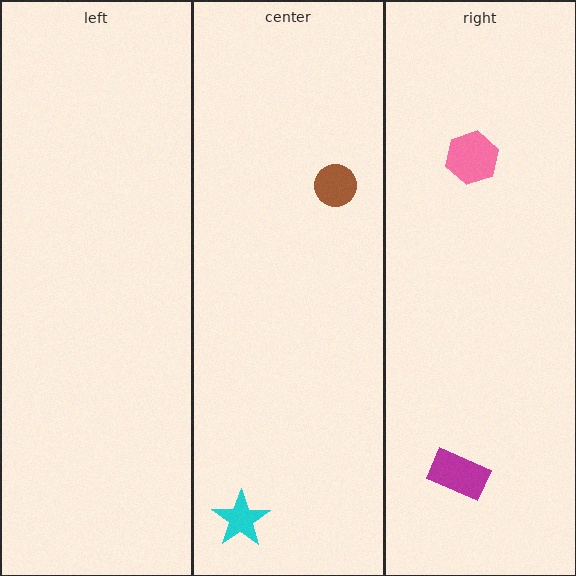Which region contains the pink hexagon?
The right region.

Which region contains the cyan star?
The center region.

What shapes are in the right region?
The pink hexagon, the magenta rectangle.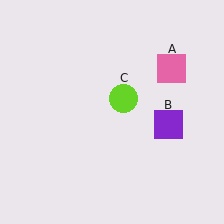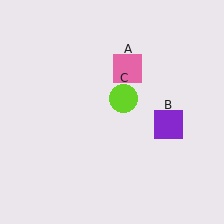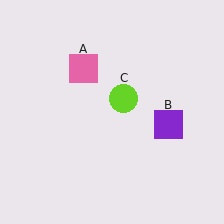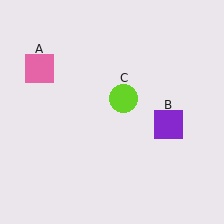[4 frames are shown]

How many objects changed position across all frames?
1 object changed position: pink square (object A).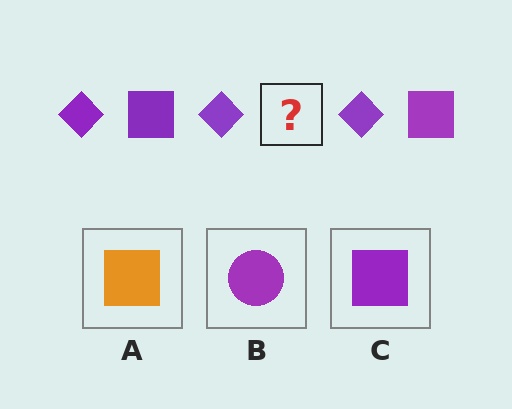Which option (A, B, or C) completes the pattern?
C.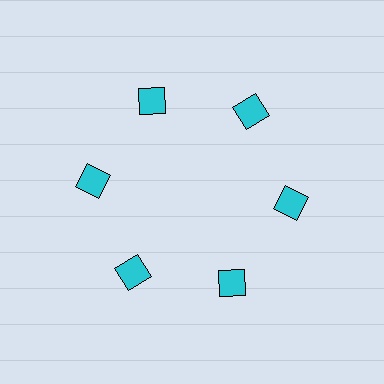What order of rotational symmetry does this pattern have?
This pattern has 6-fold rotational symmetry.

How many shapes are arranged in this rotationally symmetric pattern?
There are 6 shapes, arranged in 6 groups of 1.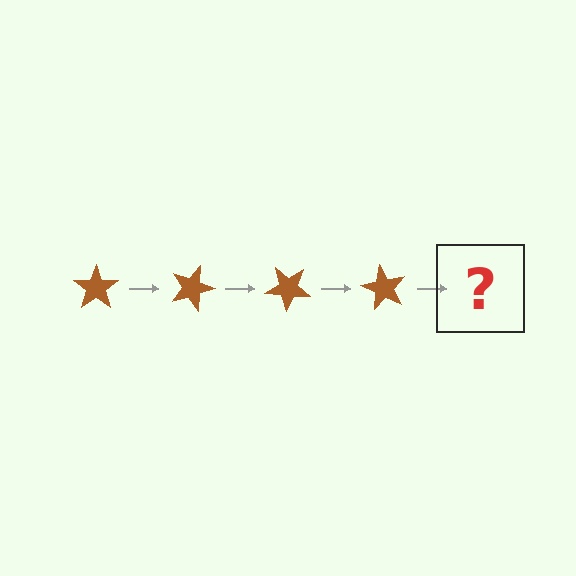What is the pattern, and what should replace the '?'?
The pattern is that the star rotates 20 degrees each step. The '?' should be a brown star rotated 80 degrees.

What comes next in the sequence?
The next element should be a brown star rotated 80 degrees.